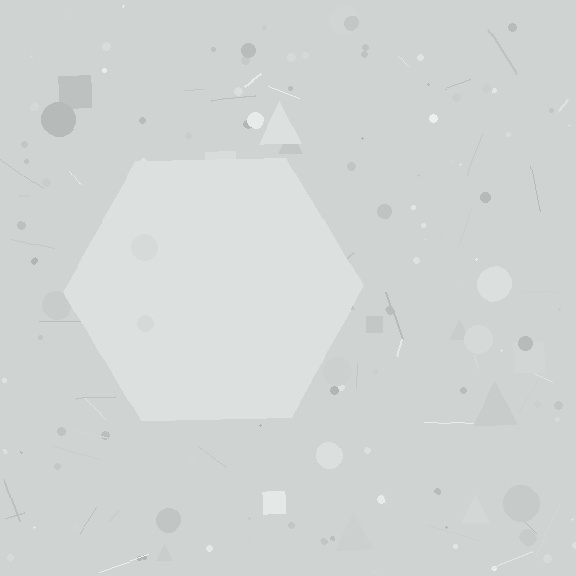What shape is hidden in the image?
A hexagon is hidden in the image.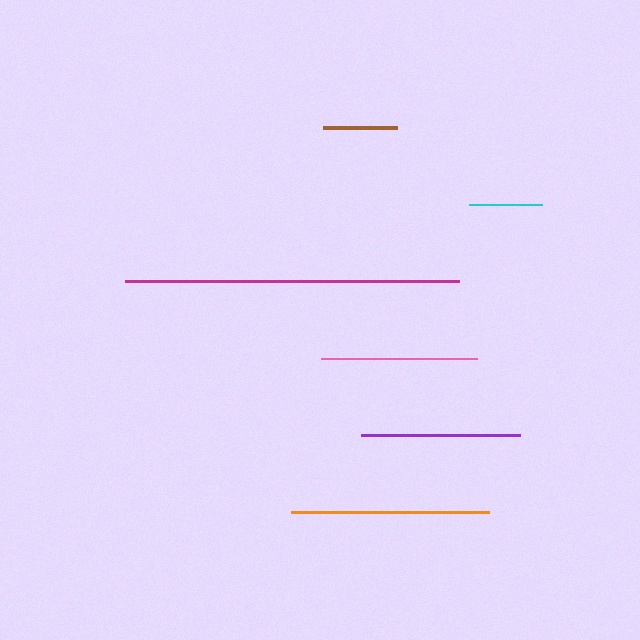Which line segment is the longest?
The magenta line is the longest at approximately 334 pixels.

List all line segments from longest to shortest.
From longest to shortest: magenta, orange, purple, pink, brown, cyan.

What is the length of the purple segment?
The purple segment is approximately 159 pixels long.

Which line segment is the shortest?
The cyan line is the shortest at approximately 72 pixels.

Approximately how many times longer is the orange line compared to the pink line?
The orange line is approximately 1.3 times the length of the pink line.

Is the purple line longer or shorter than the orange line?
The orange line is longer than the purple line.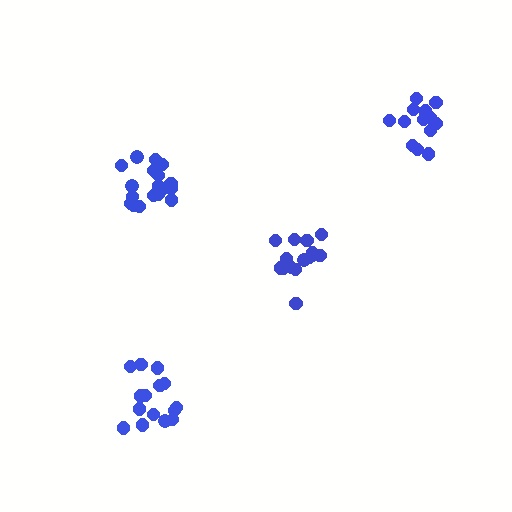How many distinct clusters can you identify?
There are 4 distinct clusters.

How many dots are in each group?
Group 1: 18 dots, Group 2: 15 dots, Group 3: 15 dots, Group 4: 15 dots (63 total).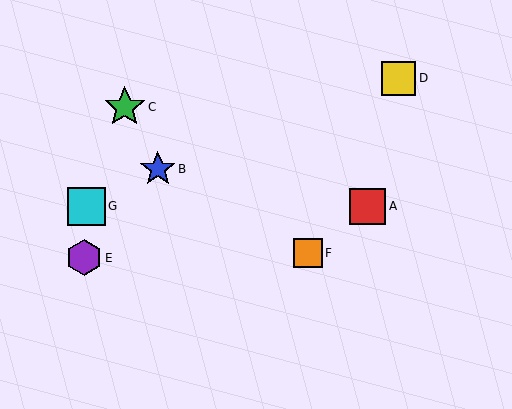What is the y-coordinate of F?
Object F is at y≈253.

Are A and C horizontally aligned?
No, A is at y≈206 and C is at y≈107.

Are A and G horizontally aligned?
Yes, both are at y≈206.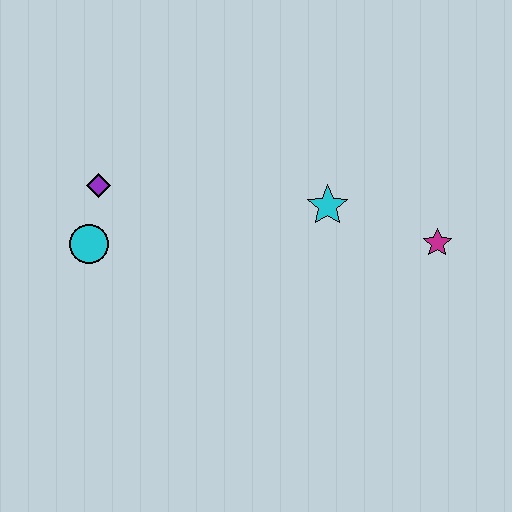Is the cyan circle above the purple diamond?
No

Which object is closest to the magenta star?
The cyan star is closest to the magenta star.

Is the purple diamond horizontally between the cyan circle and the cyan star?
Yes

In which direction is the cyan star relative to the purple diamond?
The cyan star is to the right of the purple diamond.